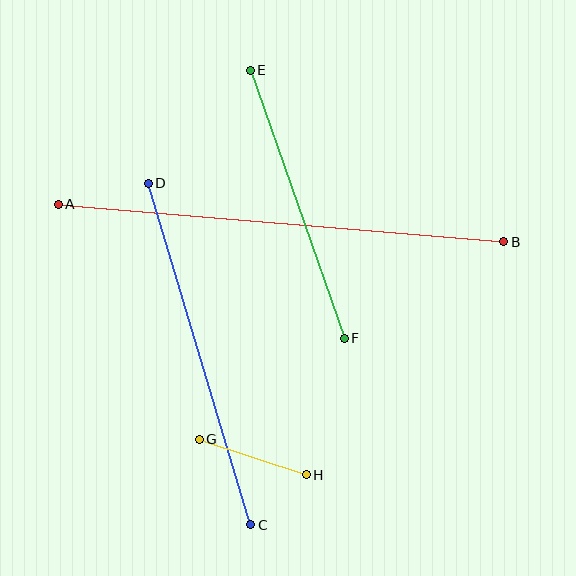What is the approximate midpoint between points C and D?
The midpoint is at approximately (200, 354) pixels.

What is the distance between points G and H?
The distance is approximately 113 pixels.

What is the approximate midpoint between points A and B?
The midpoint is at approximately (281, 223) pixels.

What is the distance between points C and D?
The distance is approximately 357 pixels.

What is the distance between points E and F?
The distance is approximately 284 pixels.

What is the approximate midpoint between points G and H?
The midpoint is at approximately (253, 457) pixels.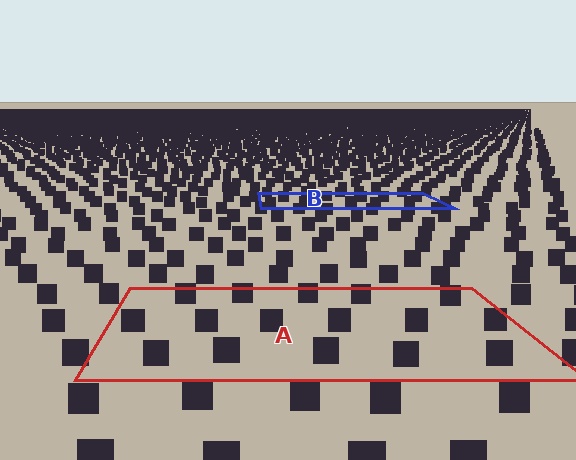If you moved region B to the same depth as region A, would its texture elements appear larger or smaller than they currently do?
They would appear larger. At a closer depth, the same texture elements are projected at a bigger on-screen size.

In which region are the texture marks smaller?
The texture marks are smaller in region B, because it is farther away.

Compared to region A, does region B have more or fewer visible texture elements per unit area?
Region B has more texture elements per unit area — they are packed more densely because it is farther away.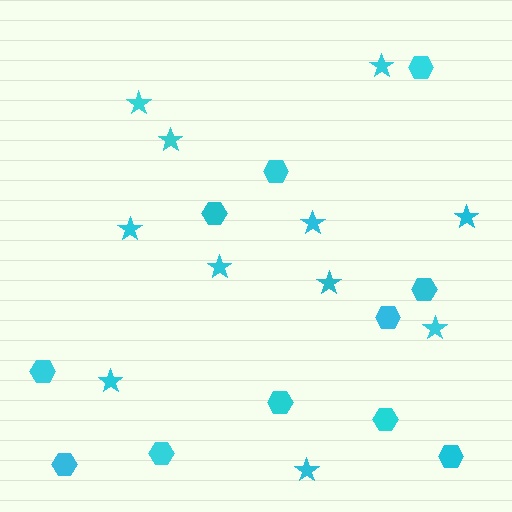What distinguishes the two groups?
There are 2 groups: one group of stars (11) and one group of hexagons (11).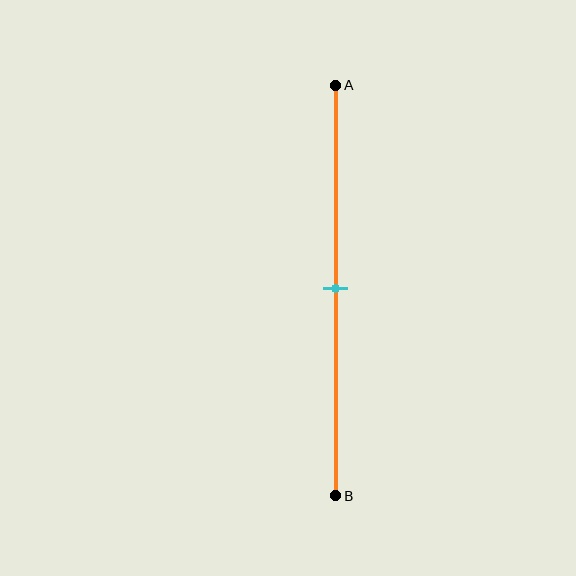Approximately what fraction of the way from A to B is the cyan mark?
The cyan mark is approximately 50% of the way from A to B.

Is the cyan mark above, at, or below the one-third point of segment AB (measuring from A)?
The cyan mark is below the one-third point of segment AB.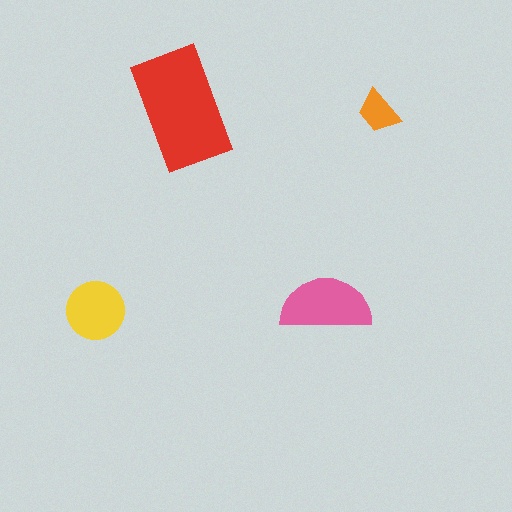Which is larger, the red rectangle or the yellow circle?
The red rectangle.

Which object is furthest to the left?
The yellow circle is leftmost.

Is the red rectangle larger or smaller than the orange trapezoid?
Larger.